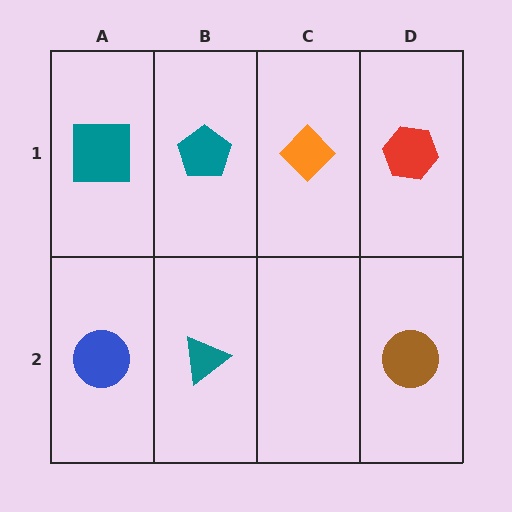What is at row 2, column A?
A blue circle.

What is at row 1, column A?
A teal square.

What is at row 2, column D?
A brown circle.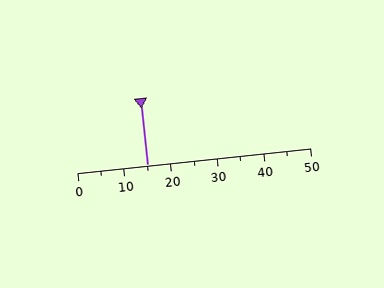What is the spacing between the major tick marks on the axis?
The major ticks are spaced 10 apart.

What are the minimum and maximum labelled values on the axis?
The axis runs from 0 to 50.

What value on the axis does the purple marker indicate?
The marker indicates approximately 15.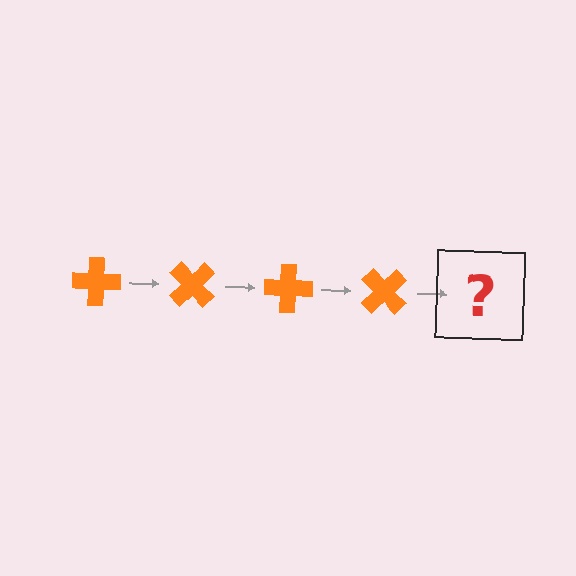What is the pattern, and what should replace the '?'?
The pattern is that the cross rotates 45 degrees each step. The '?' should be an orange cross rotated 180 degrees.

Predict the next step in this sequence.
The next step is an orange cross rotated 180 degrees.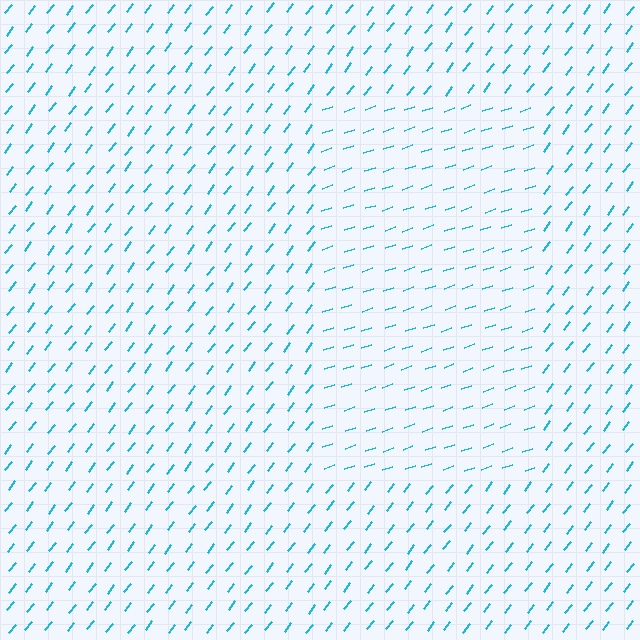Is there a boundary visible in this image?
Yes, there is a texture boundary formed by a change in line orientation.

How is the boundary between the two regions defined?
The boundary is defined purely by a change in line orientation (approximately 33 degrees difference). All lines are the same color and thickness.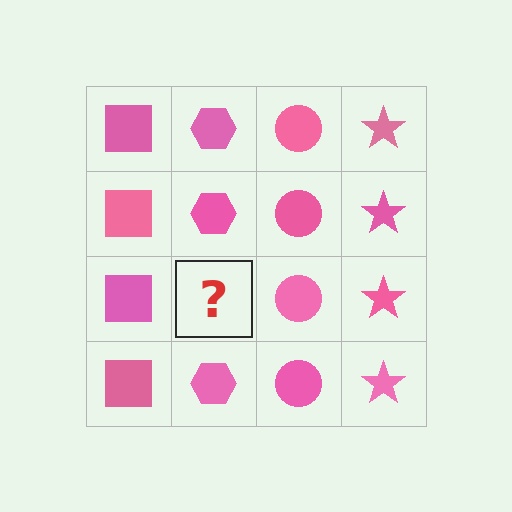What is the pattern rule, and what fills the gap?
The rule is that each column has a consistent shape. The gap should be filled with a pink hexagon.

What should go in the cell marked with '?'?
The missing cell should contain a pink hexagon.